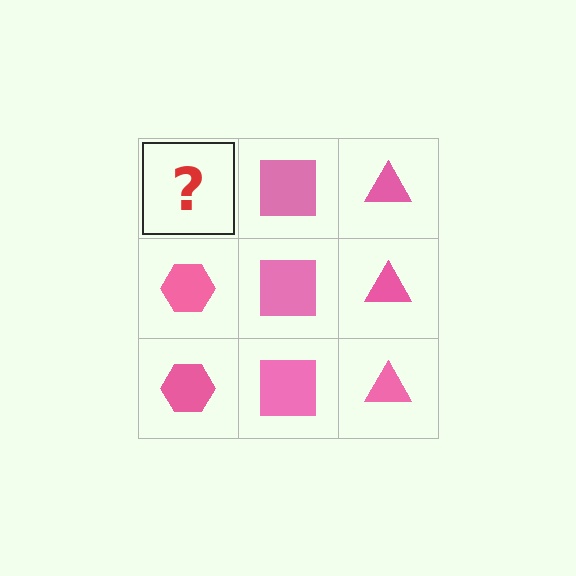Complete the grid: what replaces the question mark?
The question mark should be replaced with a pink hexagon.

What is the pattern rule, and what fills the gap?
The rule is that each column has a consistent shape. The gap should be filled with a pink hexagon.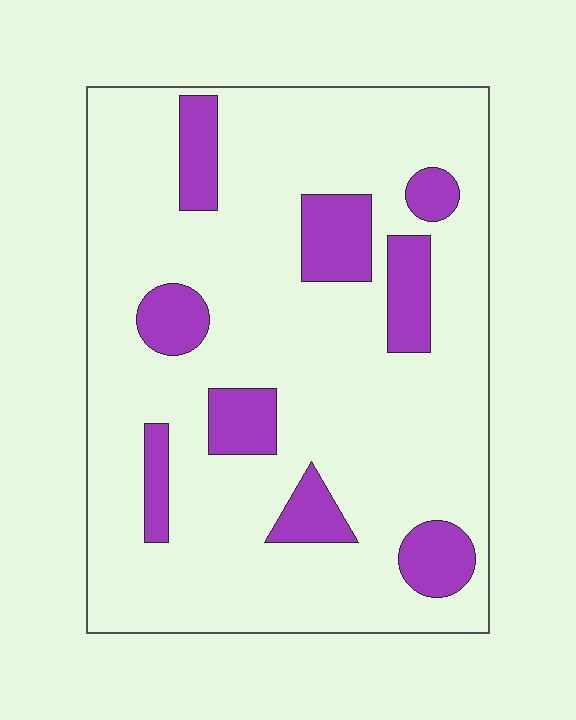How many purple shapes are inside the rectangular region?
9.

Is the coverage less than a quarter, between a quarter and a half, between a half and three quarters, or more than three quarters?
Less than a quarter.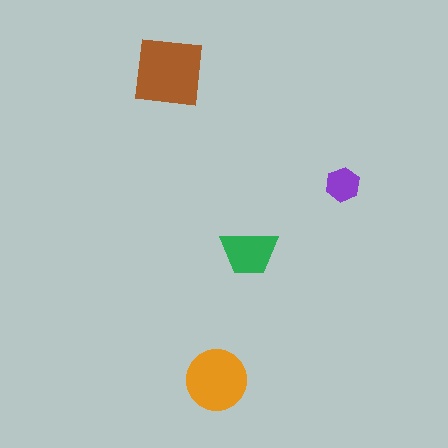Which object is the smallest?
The purple hexagon.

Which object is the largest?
The brown square.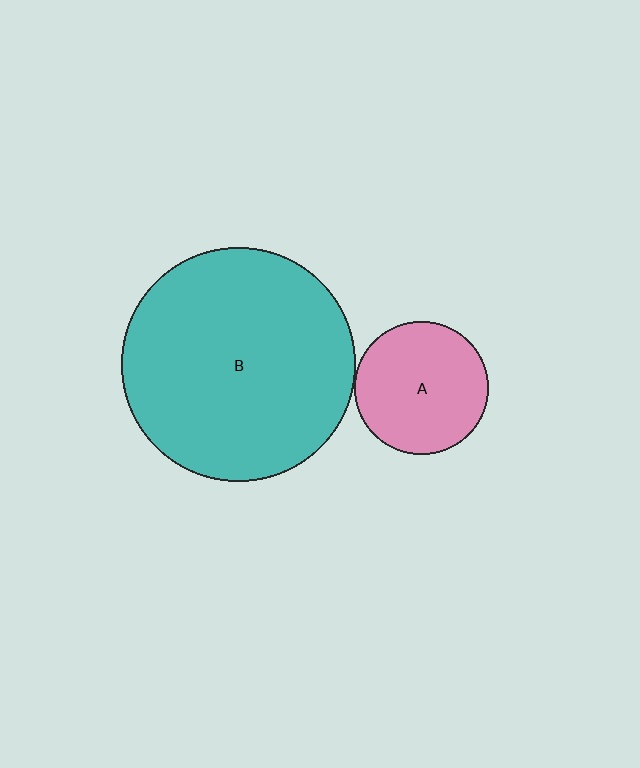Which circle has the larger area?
Circle B (teal).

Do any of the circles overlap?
No, none of the circles overlap.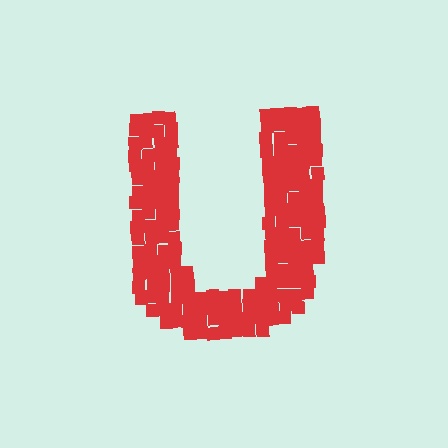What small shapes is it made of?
It is made of small squares.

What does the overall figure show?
The overall figure shows the letter U.